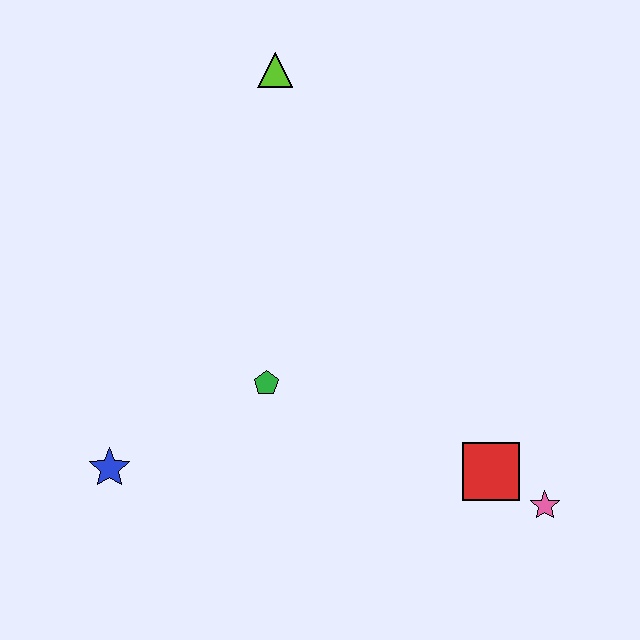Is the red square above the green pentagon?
No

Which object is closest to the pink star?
The red square is closest to the pink star.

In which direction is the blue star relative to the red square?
The blue star is to the left of the red square.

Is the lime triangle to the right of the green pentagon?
Yes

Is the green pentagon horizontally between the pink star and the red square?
No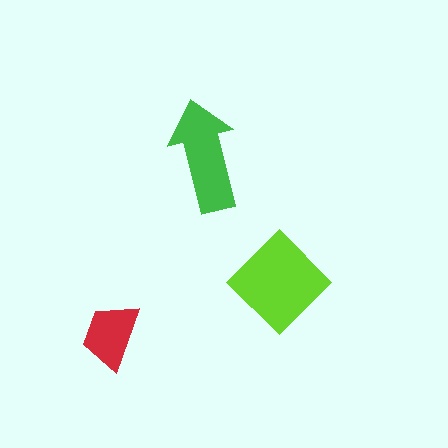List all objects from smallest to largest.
The red trapezoid, the green arrow, the lime diamond.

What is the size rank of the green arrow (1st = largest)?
2nd.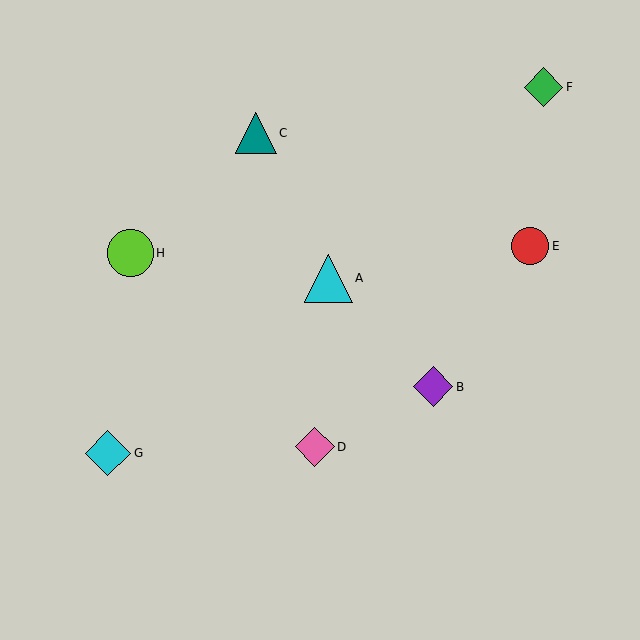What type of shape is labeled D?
Shape D is a pink diamond.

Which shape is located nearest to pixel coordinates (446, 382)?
The purple diamond (labeled B) at (433, 387) is nearest to that location.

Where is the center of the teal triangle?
The center of the teal triangle is at (256, 133).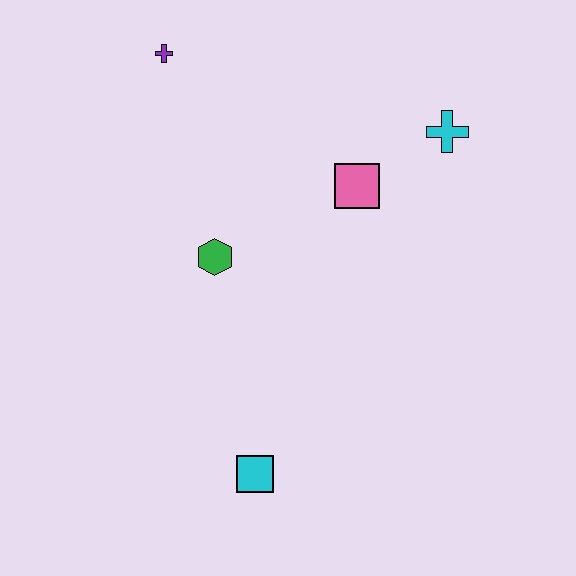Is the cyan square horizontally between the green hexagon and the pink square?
Yes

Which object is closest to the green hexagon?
The pink square is closest to the green hexagon.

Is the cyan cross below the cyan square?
No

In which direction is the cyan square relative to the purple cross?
The cyan square is below the purple cross.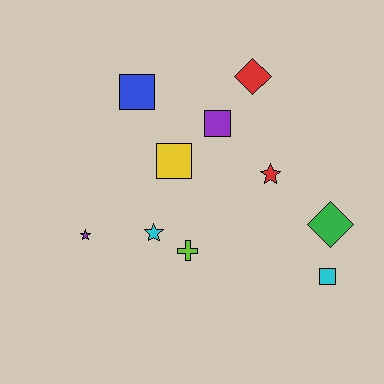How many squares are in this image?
There are 4 squares.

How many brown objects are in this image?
There are no brown objects.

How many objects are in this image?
There are 10 objects.